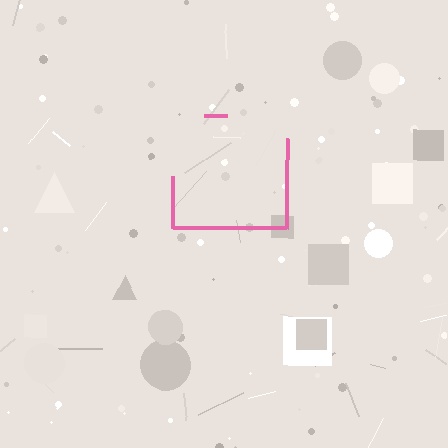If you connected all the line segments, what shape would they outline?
They would outline a square.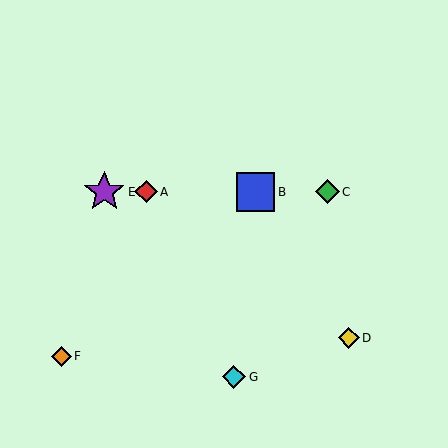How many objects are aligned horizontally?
4 objects (A, B, C, E) are aligned horizontally.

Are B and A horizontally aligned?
Yes, both are at y≈192.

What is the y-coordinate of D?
Object D is at y≈338.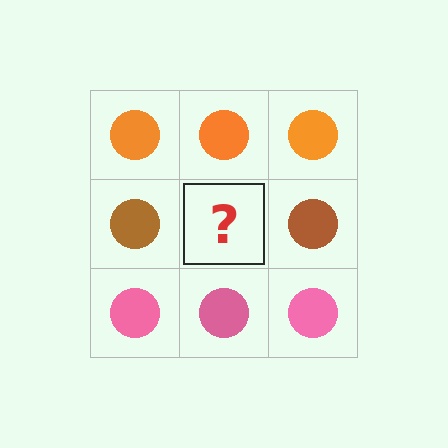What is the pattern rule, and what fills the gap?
The rule is that each row has a consistent color. The gap should be filled with a brown circle.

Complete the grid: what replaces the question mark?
The question mark should be replaced with a brown circle.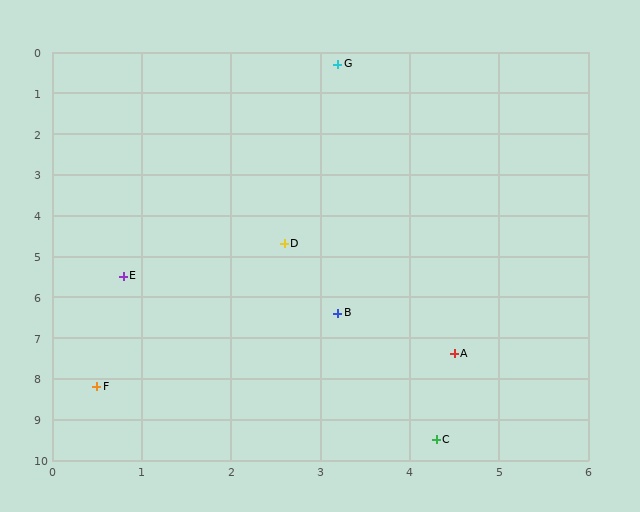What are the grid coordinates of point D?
Point D is at approximately (2.6, 4.7).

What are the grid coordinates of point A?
Point A is at approximately (4.5, 7.4).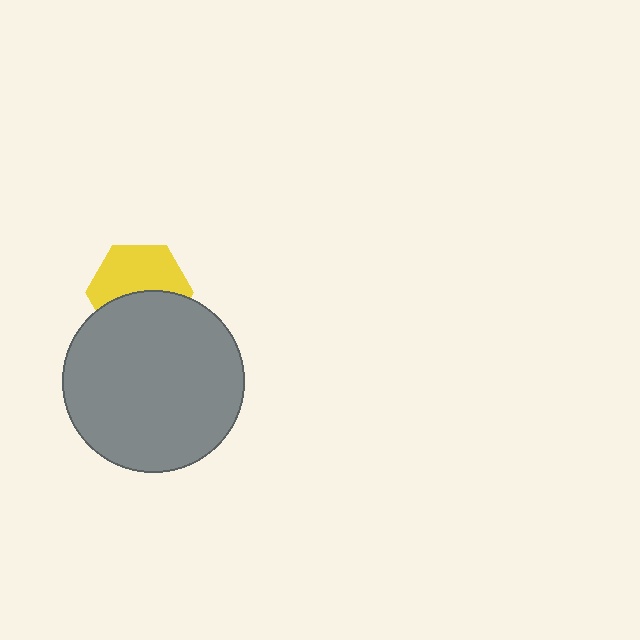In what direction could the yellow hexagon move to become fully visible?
The yellow hexagon could move up. That would shift it out from behind the gray circle entirely.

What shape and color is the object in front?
The object in front is a gray circle.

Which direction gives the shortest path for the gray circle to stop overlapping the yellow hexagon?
Moving down gives the shortest separation.